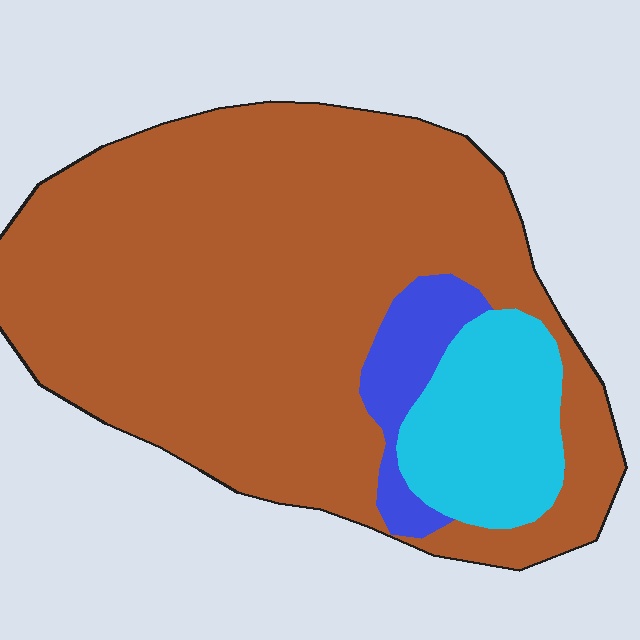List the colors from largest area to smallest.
From largest to smallest: brown, cyan, blue.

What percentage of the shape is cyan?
Cyan covers about 15% of the shape.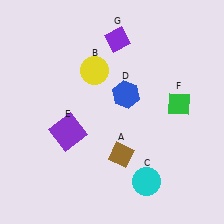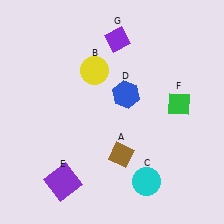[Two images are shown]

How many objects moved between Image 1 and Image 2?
1 object moved between the two images.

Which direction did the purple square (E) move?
The purple square (E) moved down.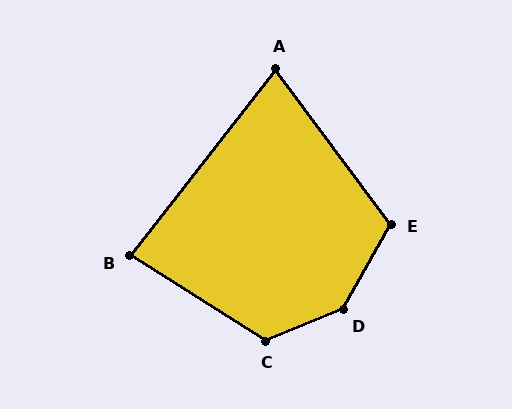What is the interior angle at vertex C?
Approximately 126 degrees (obtuse).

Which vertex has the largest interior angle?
D, at approximately 141 degrees.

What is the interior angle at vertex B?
Approximately 84 degrees (acute).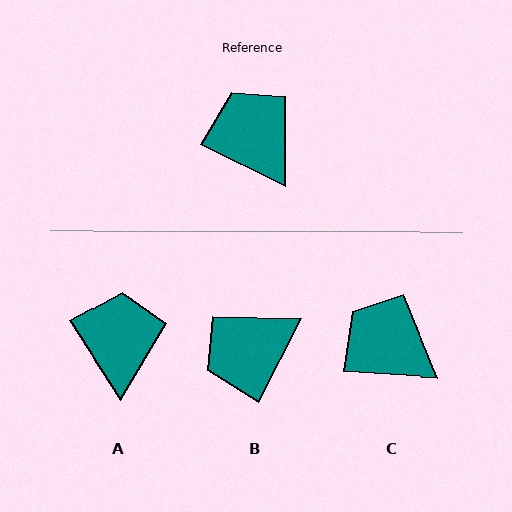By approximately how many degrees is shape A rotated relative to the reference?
Approximately 31 degrees clockwise.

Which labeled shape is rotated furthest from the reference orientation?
B, about 89 degrees away.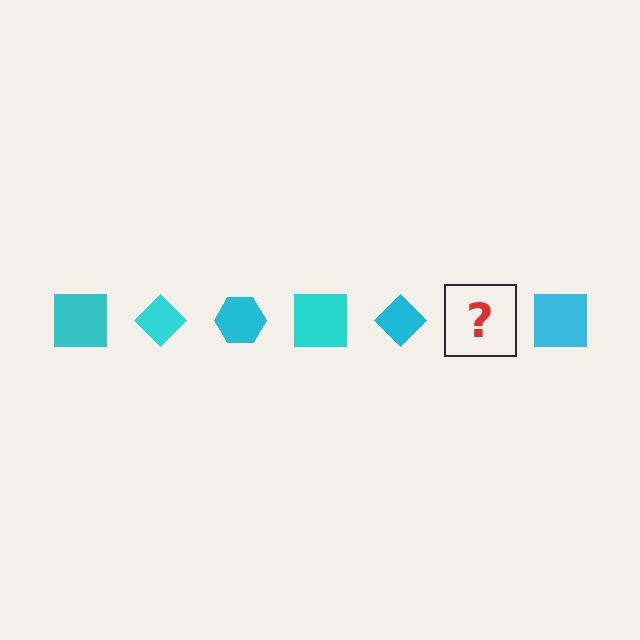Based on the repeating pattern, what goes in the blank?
The blank should be a cyan hexagon.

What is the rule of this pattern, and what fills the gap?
The rule is that the pattern cycles through square, diamond, hexagon shapes in cyan. The gap should be filled with a cyan hexagon.